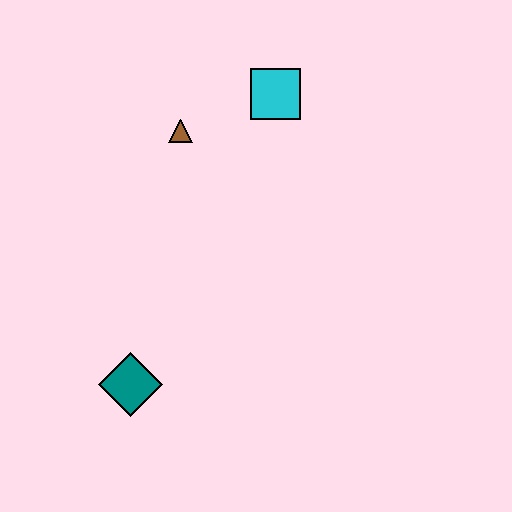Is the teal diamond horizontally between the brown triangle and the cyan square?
No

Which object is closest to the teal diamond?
The brown triangle is closest to the teal diamond.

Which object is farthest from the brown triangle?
The teal diamond is farthest from the brown triangle.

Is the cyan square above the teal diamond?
Yes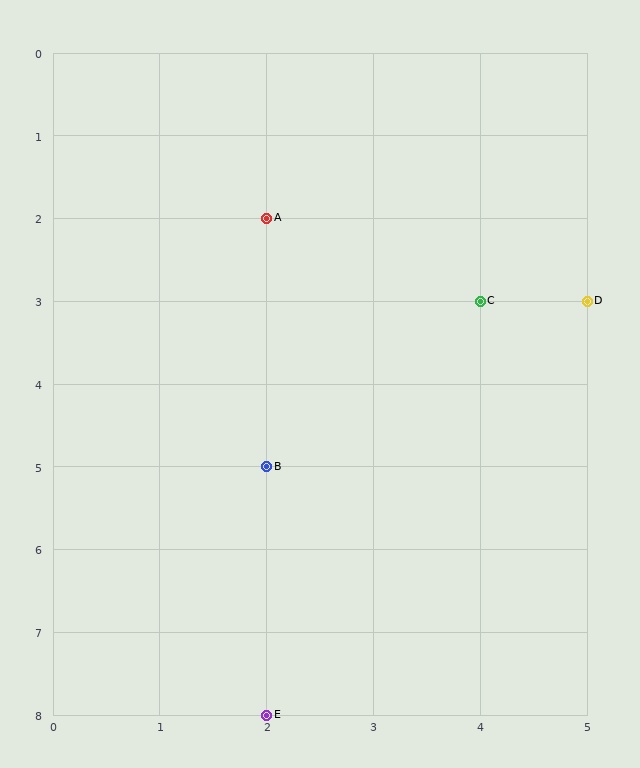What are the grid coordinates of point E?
Point E is at grid coordinates (2, 8).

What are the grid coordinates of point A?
Point A is at grid coordinates (2, 2).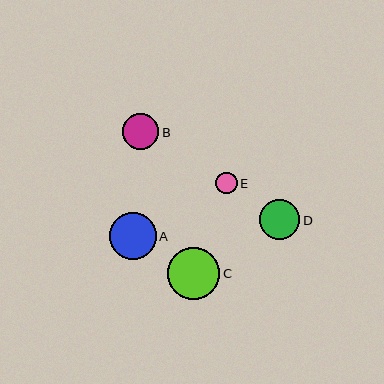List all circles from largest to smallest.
From largest to smallest: C, A, D, B, E.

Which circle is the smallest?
Circle E is the smallest with a size of approximately 22 pixels.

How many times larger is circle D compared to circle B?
Circle D is approximately 1.1 times the size of circle B.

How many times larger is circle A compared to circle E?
Circle A is approximately 2.2 times the size of circle E.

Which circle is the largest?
Circle C is the largest with a size of approximately 52 pixels.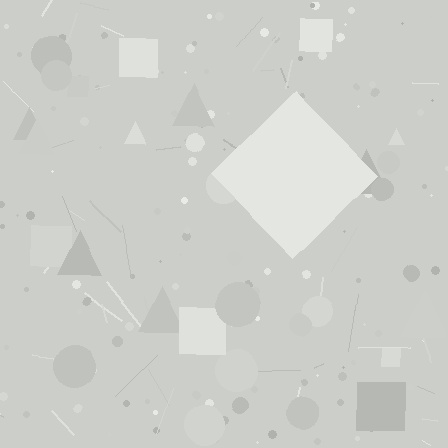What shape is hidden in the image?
A diamond is hidden in the image.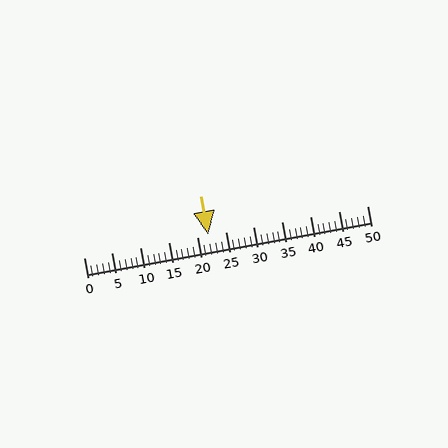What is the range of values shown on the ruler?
The ruler shows values from 0 to 50.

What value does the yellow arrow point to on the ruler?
The yellow arrow points to approximately 22.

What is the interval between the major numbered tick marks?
The major tick marks are spaced 5 units apart.